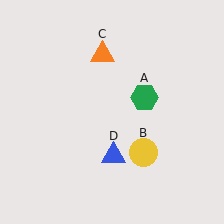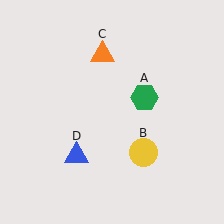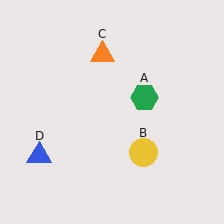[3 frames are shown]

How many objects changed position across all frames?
1 object changed position: blue triangle (object D).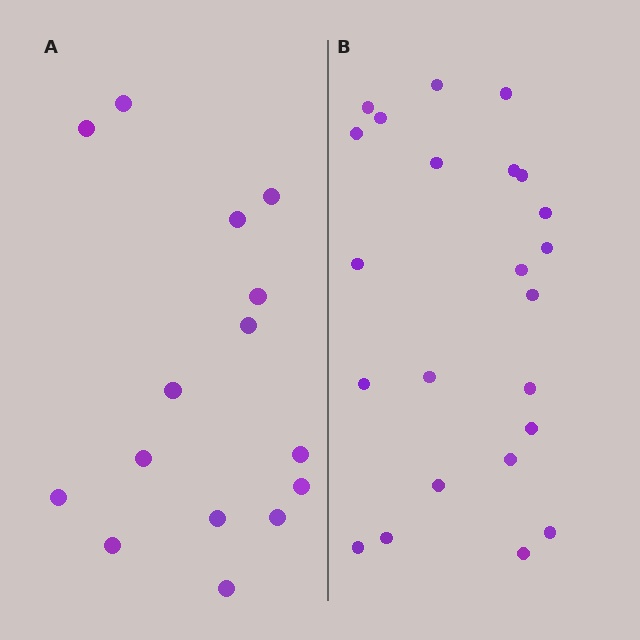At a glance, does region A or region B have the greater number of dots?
Region B (the right region) has more dots.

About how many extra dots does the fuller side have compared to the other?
Region B has roughly 8 or so more dots than region A.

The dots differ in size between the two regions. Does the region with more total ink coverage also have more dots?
No. Region A has more total ink coverage because its dots are larger, but region B actually contains more individual dots. Total area can be misleading — the number of items is what matters here.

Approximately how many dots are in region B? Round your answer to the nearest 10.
About 20 dots. (The exact count is 23, which rounds to 20.)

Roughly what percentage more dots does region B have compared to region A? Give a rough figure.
About 55% more.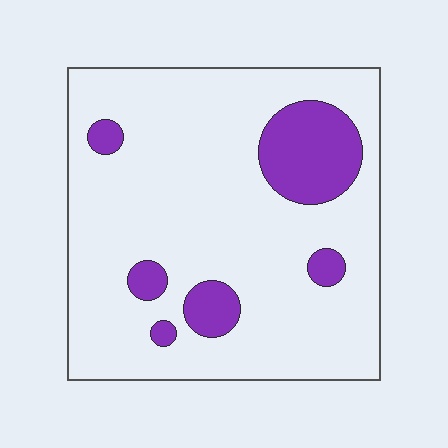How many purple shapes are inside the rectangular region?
6.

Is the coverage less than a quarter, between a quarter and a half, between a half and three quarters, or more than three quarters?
Less than a quarter.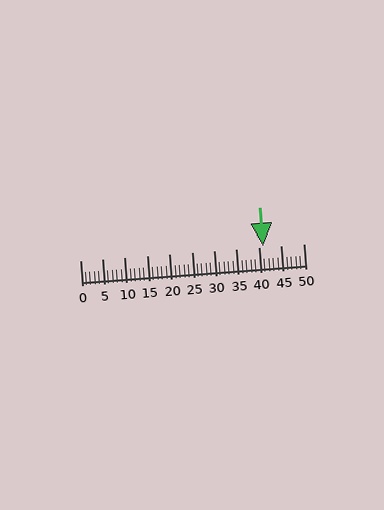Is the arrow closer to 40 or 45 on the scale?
The arrow is closer to 40.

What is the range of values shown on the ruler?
The ruler shows values from 0 to 50.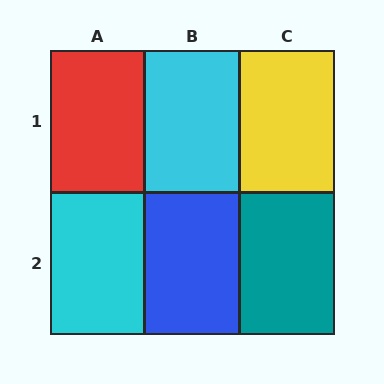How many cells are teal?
1 cell is teal.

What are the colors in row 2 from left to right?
Cyan, blue, teal.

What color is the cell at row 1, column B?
Cyan.